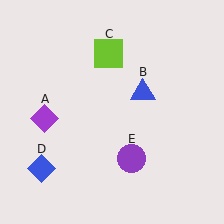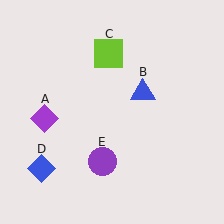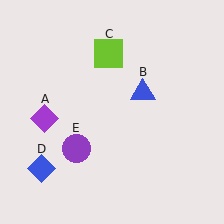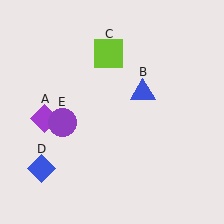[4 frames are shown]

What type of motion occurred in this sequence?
The purple circle (object E) rotated clockwise around the center of the scene.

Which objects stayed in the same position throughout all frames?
Purple diamond (object A) and blue triangle (object B) and lime square (object C) and blue diamond (object D) remained stationary.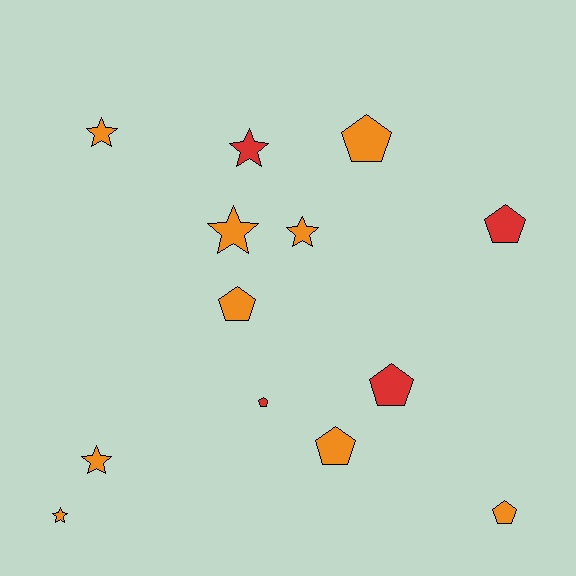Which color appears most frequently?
Orange, with 9 objects.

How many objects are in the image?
There are 13 objects.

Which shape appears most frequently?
Pentagon, with 7 objects.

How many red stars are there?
There is 1 red star.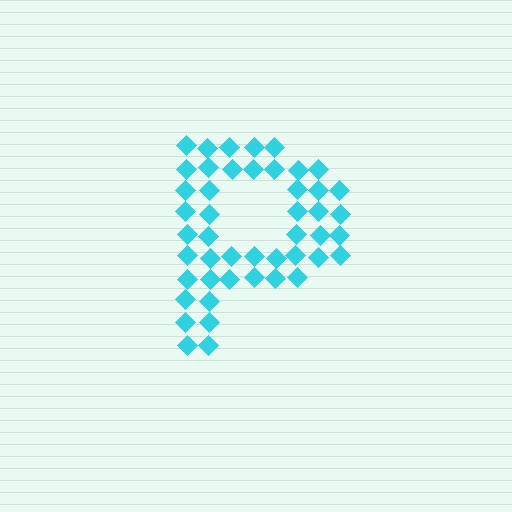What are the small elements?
The small elements are diamonds.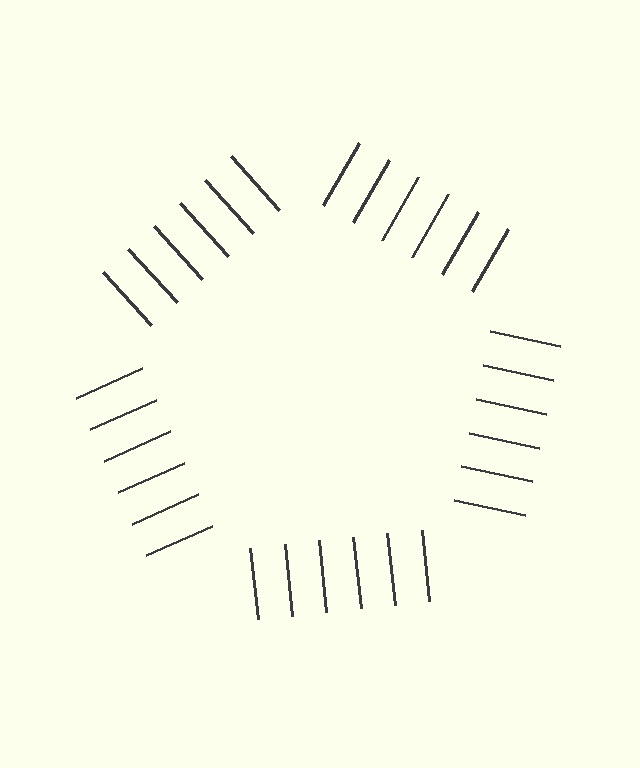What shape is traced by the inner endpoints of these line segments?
An illusory pentagon — the line segments terminate on its edges but no continuous stroke is drawn.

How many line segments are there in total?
30 — 6 along each of the 5 edges.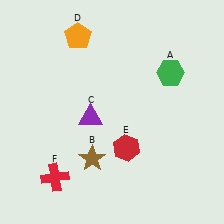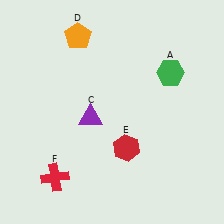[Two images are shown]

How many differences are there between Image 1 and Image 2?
There is 1 difference between the two images.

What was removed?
The brown star (B) was removed in Image 2.